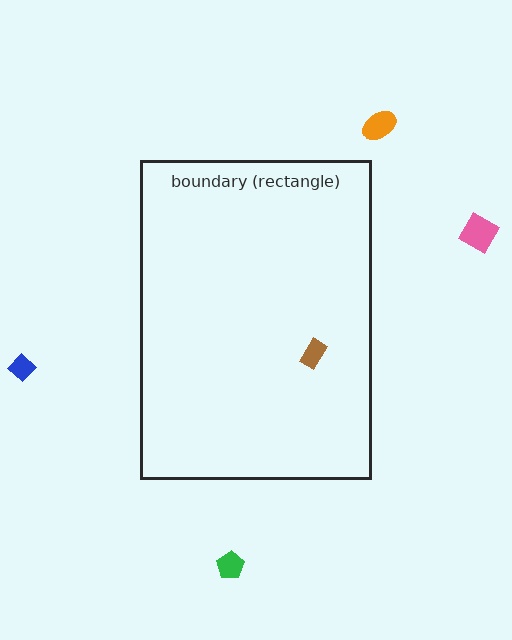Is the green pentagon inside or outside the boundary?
Outside.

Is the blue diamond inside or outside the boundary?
Outside.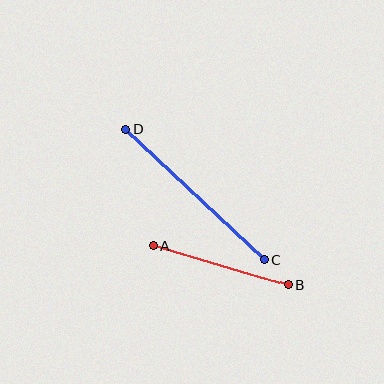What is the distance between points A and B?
The distance is approximately 140 pixels.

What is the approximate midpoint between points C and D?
The midpoint is at approximately (195, 194) pixels.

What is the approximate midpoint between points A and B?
The midpoint is at approximately (221, 266) pixels.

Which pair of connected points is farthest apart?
Points C and D are farthest apart.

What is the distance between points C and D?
The distance is approximately 190 pixels.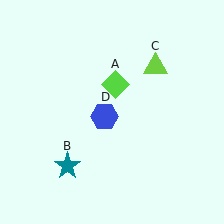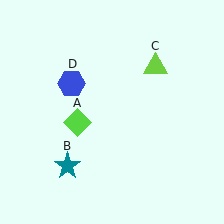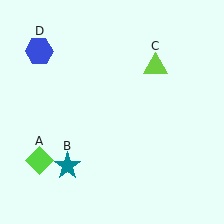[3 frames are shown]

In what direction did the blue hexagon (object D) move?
The blue hexagon (object D) moved up and to the left.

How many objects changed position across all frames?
2 objects changed position: lime diamond (object A), blue hexagon (object D).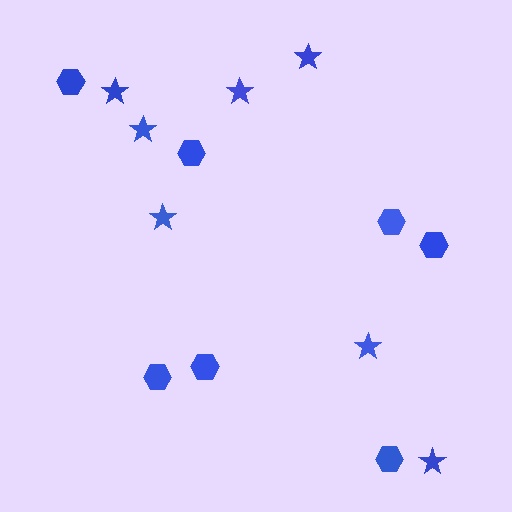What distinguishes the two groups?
There are 2 groups: one group of stars (7) and one group of hexagons (7).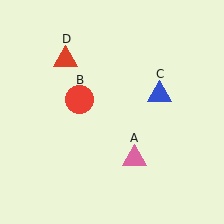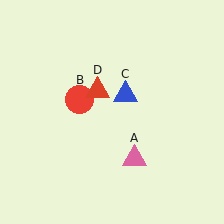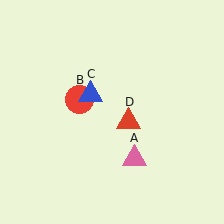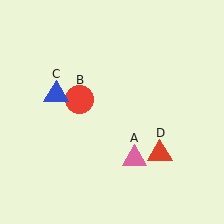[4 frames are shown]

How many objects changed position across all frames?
2 objects changed position: blue triangle (object C), red triangle (object D).